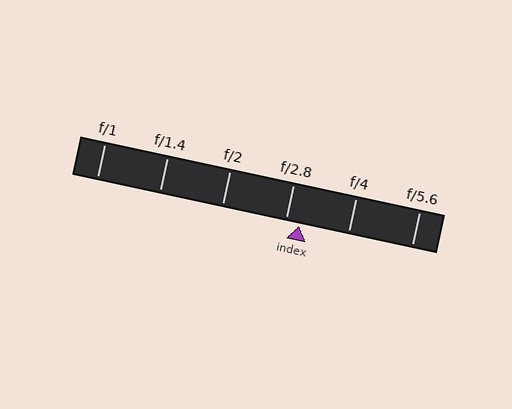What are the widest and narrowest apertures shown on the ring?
The widest aperture shown is f/1 and the narrowest is f/5.6.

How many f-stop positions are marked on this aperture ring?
There are 6 f-stop positions marked.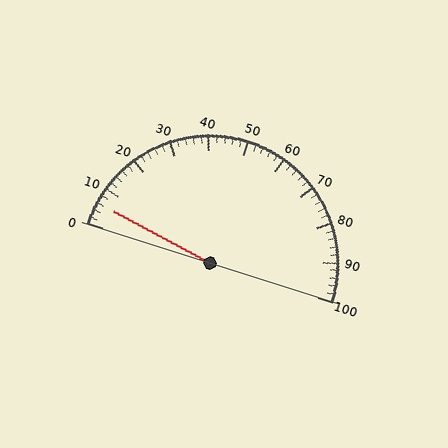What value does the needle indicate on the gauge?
The needle indicates approximately 6.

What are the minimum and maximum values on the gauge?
The gauge ranges from 0 to 100.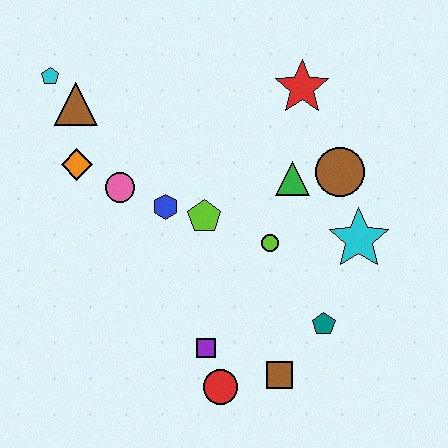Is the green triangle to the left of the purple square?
No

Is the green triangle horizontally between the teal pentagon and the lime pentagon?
Yes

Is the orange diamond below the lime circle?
No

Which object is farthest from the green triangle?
The cyan pentagon is farthest from the green triangle.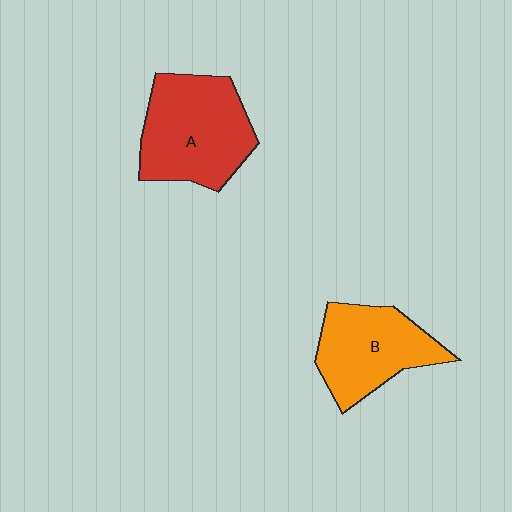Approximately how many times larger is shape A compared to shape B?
Approximately 1.2 times.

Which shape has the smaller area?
Shape B (orange).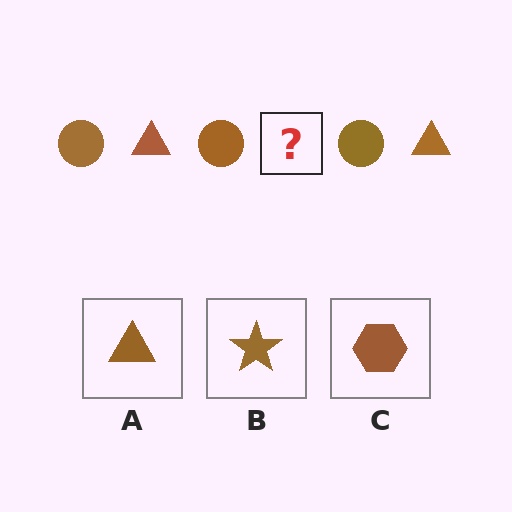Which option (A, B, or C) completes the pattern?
A.